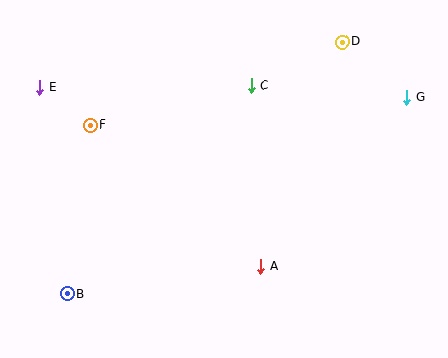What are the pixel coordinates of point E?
Point E is at (39, 87).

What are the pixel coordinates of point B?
Point B is at (68, 293).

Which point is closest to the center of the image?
Point A at (261, 266) is closest to the center.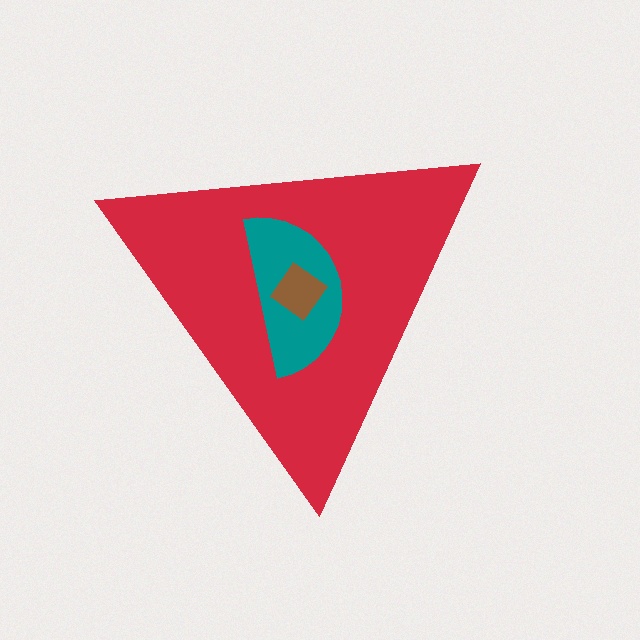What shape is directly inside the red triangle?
The teal semicircle.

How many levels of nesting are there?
3.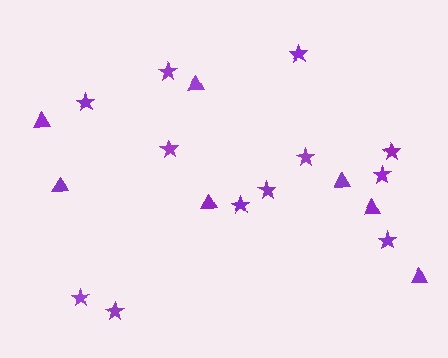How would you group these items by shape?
There are 2 groups: one group of triangles (7) and one group of stars (12).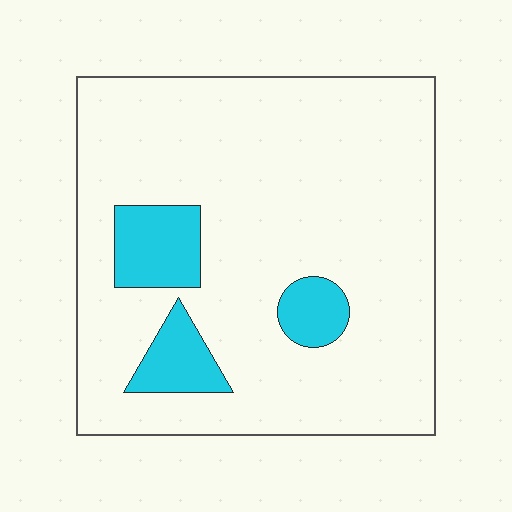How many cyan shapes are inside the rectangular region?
3.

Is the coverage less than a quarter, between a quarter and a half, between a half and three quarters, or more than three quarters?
Less than a quarter.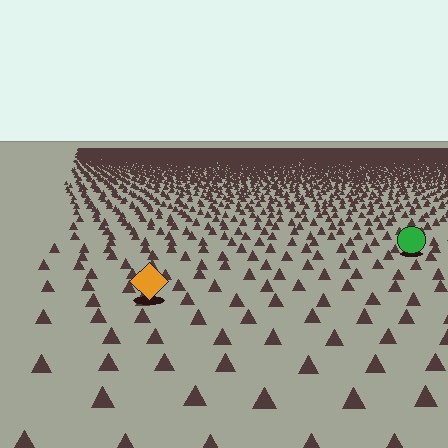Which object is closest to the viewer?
The orange diamond is closest. The texture marks near it are larger and more spread out.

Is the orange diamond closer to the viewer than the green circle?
Yes. The orange diamond is closer — you can tell from the texture gradient: the ground texture is coarser near it.